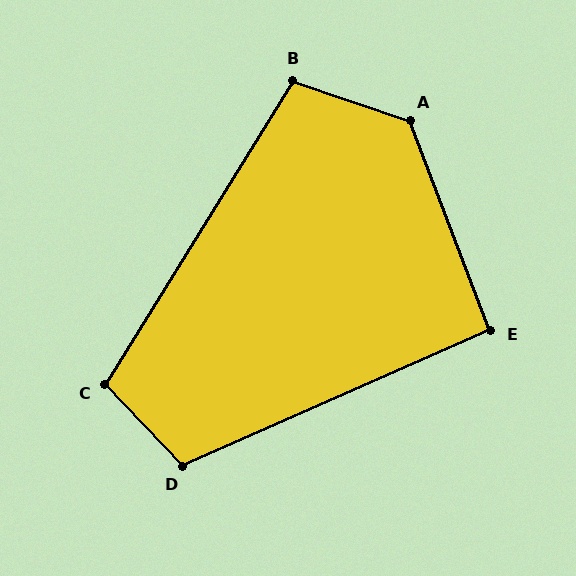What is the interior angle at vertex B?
Approximately 103 degrees (obtuse).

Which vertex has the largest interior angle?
A, at approximately 130 degrees.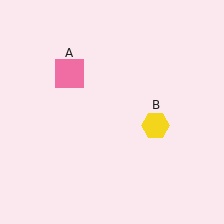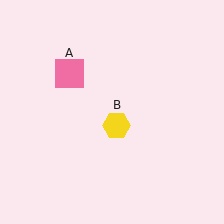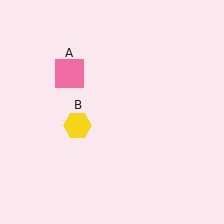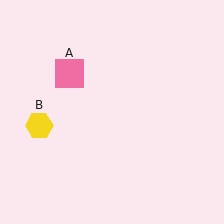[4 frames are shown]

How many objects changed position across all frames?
1 object changed position: yellow hexagon (object B).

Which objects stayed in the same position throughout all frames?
Pink square (object A) remained stationary.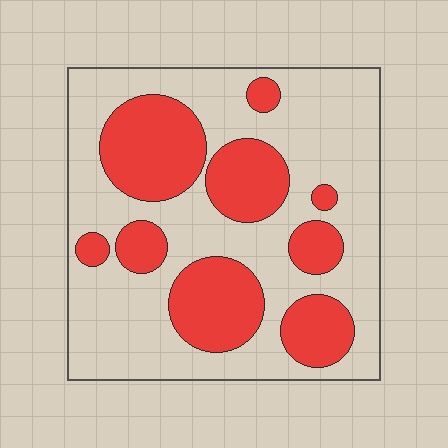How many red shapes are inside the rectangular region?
9.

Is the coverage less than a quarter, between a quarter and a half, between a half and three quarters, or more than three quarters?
Between a quarter and a half.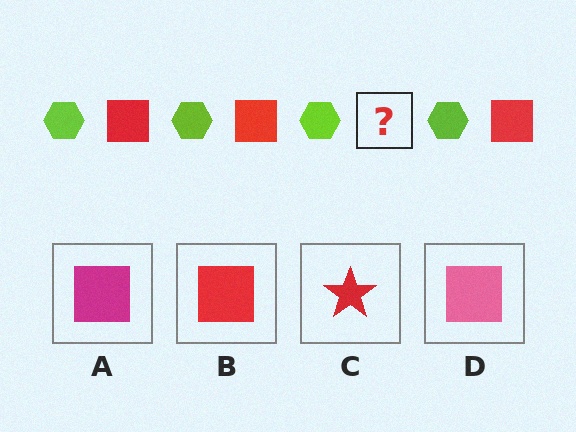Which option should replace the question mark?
Option B.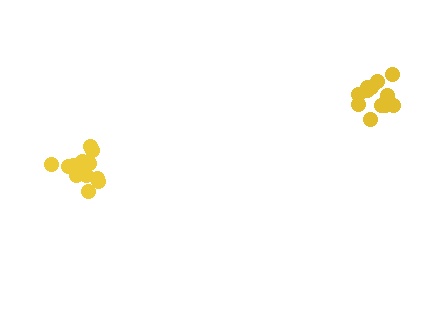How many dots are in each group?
Group 1: 12 dots, Group 2: 13 dots (25 total).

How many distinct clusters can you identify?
There are 2 distinct clusters.